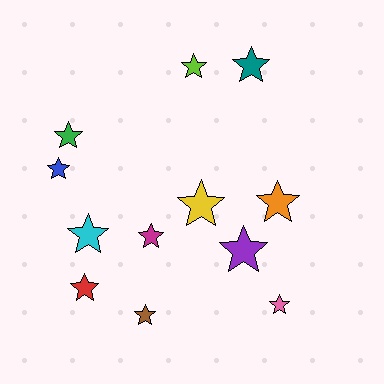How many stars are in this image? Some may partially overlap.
There are 12 stars.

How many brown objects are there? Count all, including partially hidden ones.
There is 1 brown object.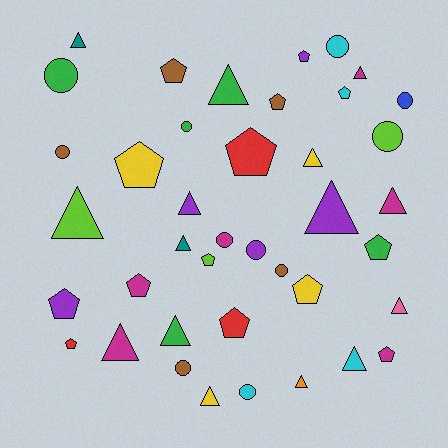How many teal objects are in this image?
There are 2 teal objects.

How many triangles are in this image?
There are 15 triangles.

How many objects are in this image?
There are 40 objects.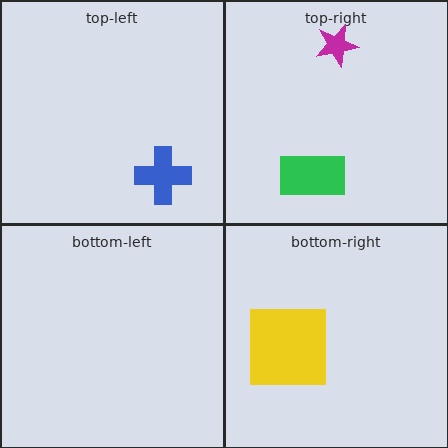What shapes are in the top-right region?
The magenta star, the green rectangle.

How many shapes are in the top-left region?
1.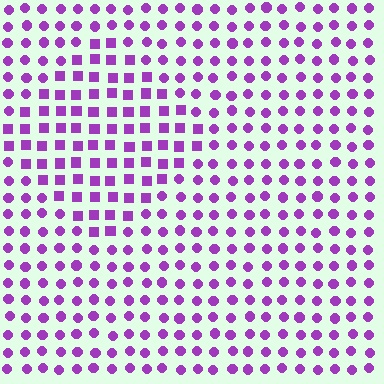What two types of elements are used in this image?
The image uses squares inside the diamond region and circles outside it.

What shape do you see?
I see a diamond.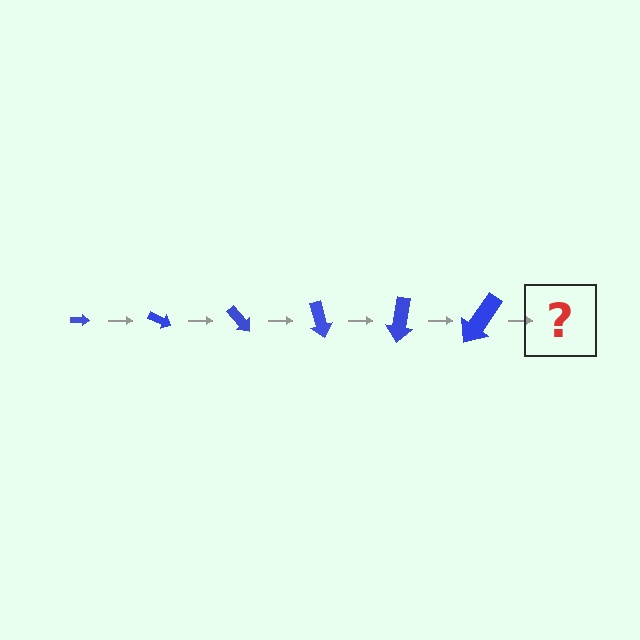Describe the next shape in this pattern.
It should be an arrow, larger than the previous one and rotated 150 degrees from the start.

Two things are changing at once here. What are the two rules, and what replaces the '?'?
The two rules are that the arrow grows larger each step and it rotates 25 degrees each step. The '?' should be an arrow, larger than the previous one and rotated 150 degrees from the start.